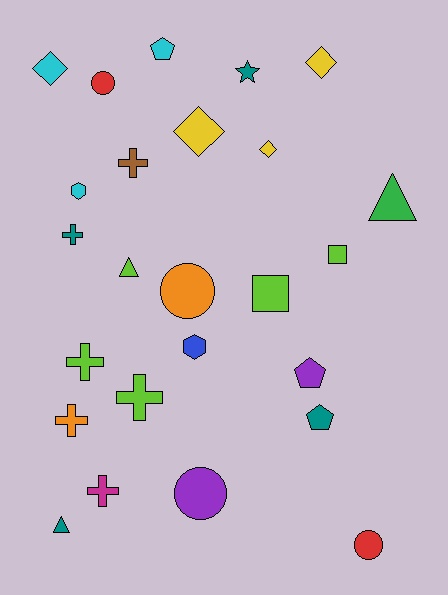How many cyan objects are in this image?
There are 3 cyan objects.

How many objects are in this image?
There are 25 objects.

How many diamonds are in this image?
There are 4 diamonds.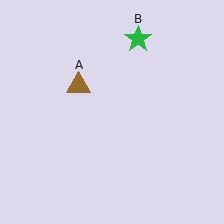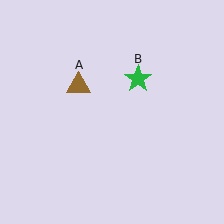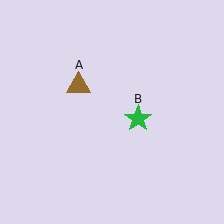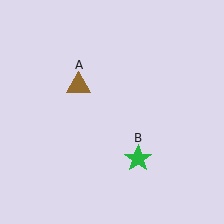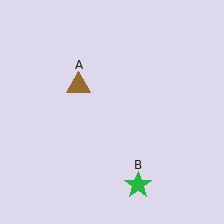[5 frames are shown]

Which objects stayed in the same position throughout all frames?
Brown triangle (object A) remained stationary.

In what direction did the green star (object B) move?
The green star (object B) moved down.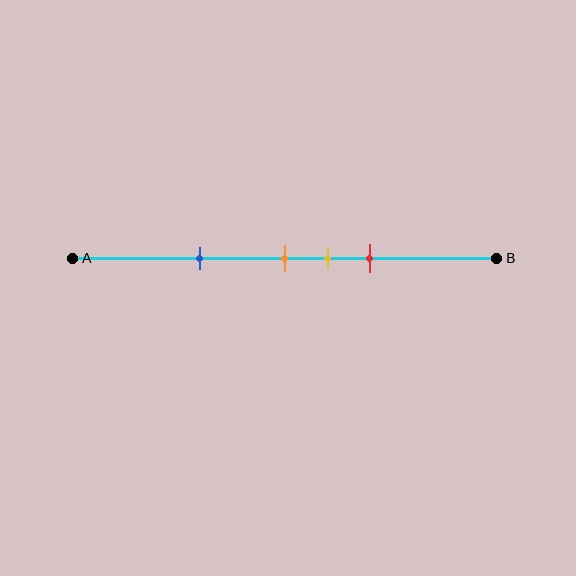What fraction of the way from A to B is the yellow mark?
The yellow mark is approximately 60% (0.6) of the way from A to B.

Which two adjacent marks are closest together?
The orange and yellow marks are the closest adjacent pair.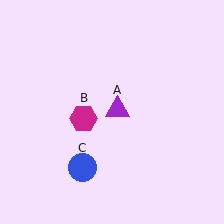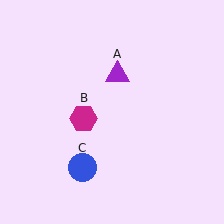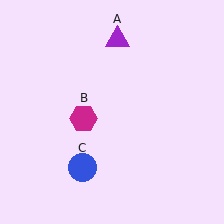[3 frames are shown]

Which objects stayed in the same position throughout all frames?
Magenta hexagon (object B) and blue circle (object C) remained stationary.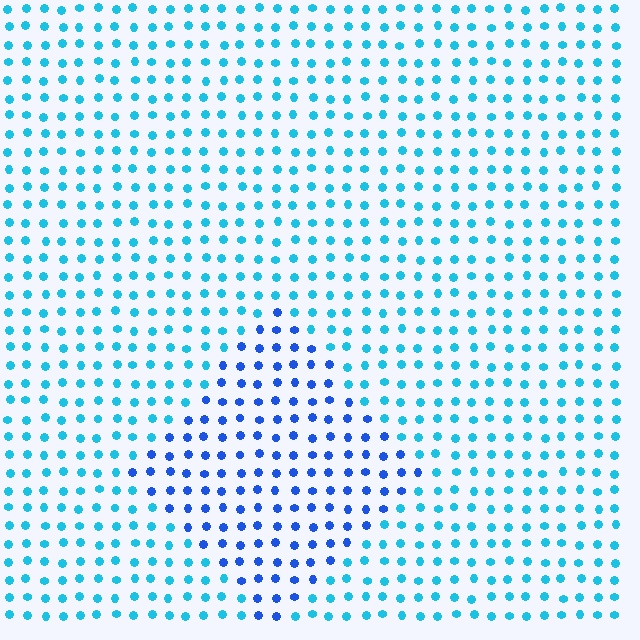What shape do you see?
I see a diamond.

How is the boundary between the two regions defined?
The boundary is defined purely by a slight shift in hue (about 34 degrees). Spacing, size, and orientation are identical on both sides.